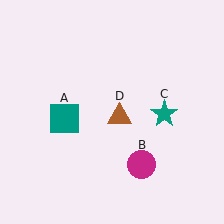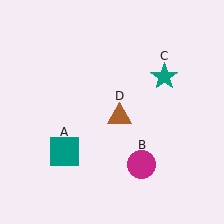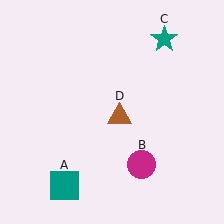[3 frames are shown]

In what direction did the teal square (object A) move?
The teal square (object A) moved down.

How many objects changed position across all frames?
2 objects changed position: teal square (object A), teal star (object C).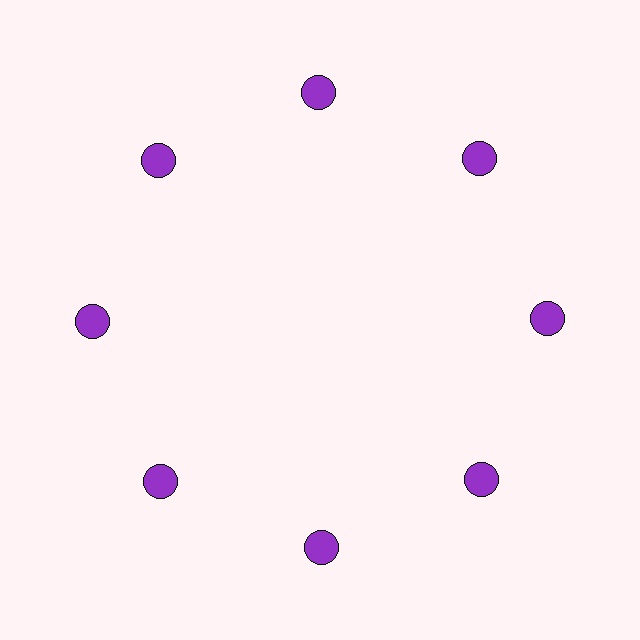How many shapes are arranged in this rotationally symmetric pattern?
There are 8 shapes, arranged in 8 groups of 1.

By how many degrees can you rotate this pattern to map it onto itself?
The pattern maps onto itself every 45 degrees of rotation.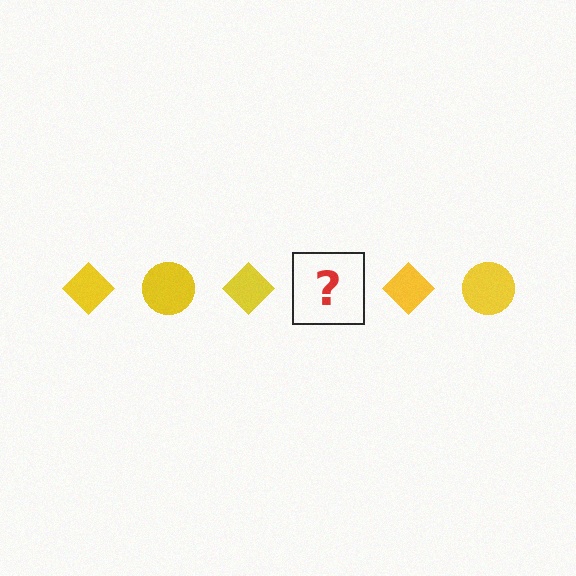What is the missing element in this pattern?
The missing element is a yellow circle.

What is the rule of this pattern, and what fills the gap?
The rule is that the pattern cycles through diamond, circle shapes in yellow. The gap should be filled with a yellow circle.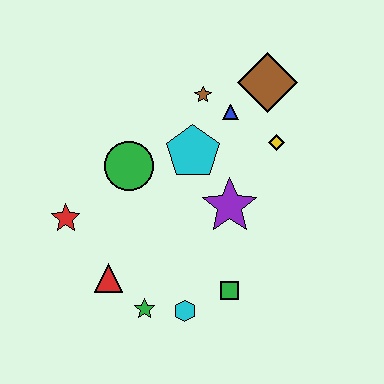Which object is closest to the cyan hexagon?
The green star is closest to the cyan hexagon.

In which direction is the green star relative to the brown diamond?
The green star is below the brown diamond.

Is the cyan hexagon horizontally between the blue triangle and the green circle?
Yes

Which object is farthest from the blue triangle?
The green star is farthest from the blue triangle.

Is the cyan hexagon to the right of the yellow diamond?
No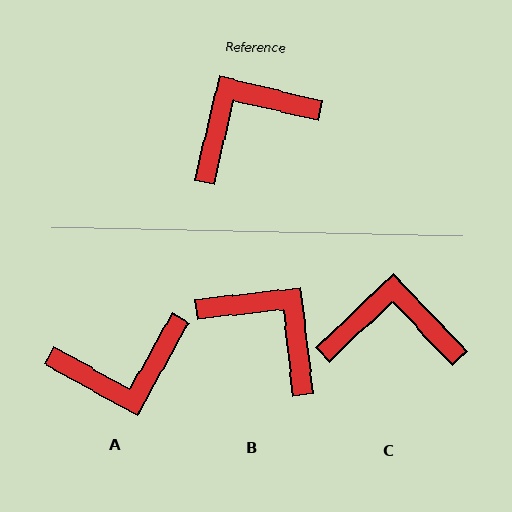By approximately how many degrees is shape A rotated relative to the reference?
Approximately 164 degrees counter-clockwise.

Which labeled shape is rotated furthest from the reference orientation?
A, about 164 degrees away.